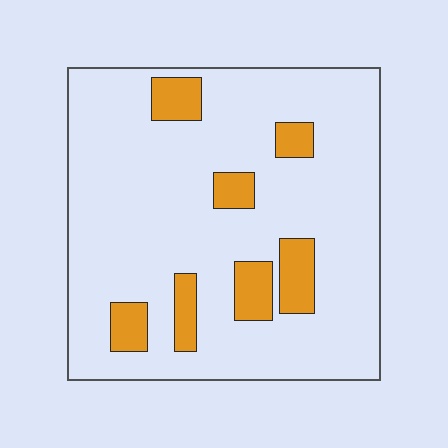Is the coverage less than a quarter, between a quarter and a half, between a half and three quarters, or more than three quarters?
Less than a quarter.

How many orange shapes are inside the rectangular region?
7.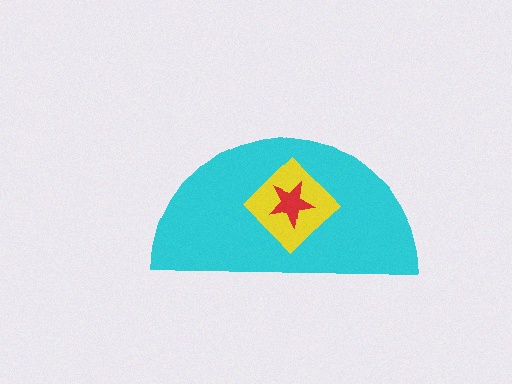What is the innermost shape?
The red star.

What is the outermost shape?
The cyan semicircle.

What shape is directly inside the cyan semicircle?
The yellow diamond.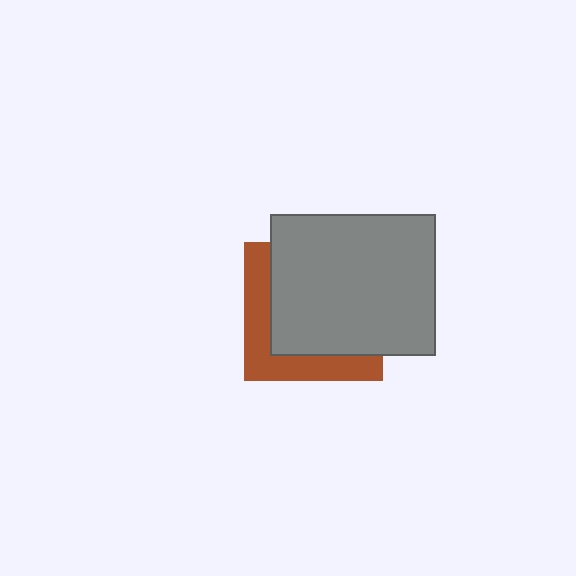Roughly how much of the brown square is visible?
A small part of it is visible (roughly 34%).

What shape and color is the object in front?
The object in front is a gray rectangle.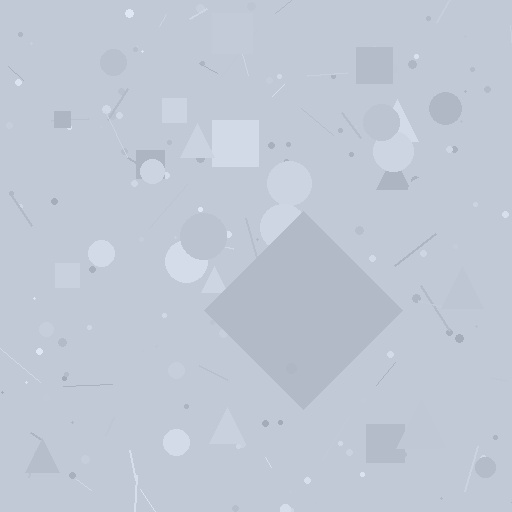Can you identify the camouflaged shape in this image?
The camouflaged shape is a diamond.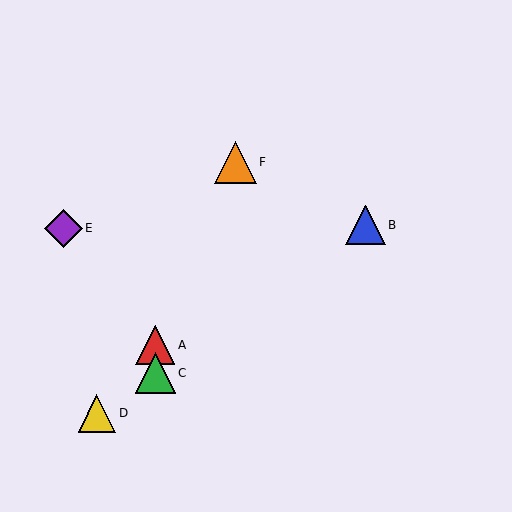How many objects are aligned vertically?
2 objects (A, C) are aligned vertically.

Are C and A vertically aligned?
Yes, both are at x≈155.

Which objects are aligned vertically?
Objects A, C are aligned vertically.